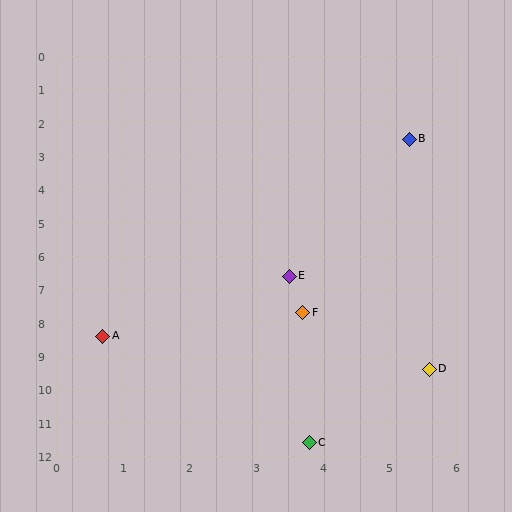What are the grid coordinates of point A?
Point A is at approximately (0.7, 8.4).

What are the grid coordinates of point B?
Point B is at approximately (5.3, 2.5).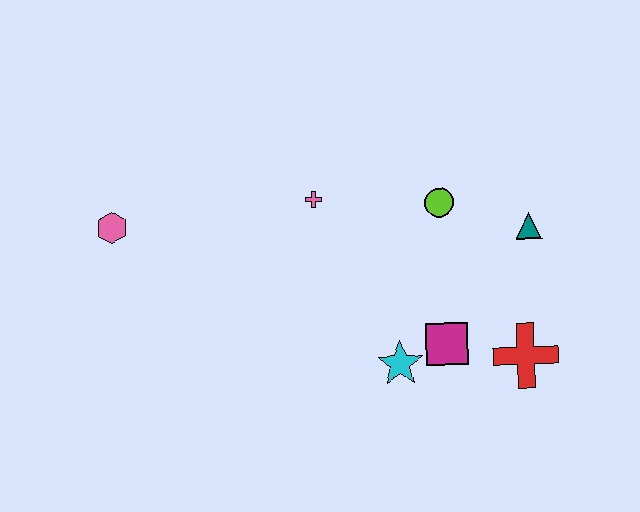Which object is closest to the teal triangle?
The lime circle is closest to the teal triangle.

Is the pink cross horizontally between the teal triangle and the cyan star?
No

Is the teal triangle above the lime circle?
No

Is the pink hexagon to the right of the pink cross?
No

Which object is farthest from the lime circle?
The pink hexagon is farthest from the lime circle.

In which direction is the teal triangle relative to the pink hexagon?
The teal triangle is to the right of the pink hexagon.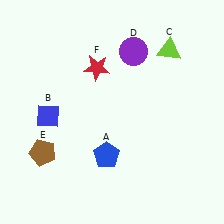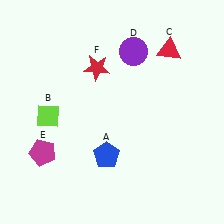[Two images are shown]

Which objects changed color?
B changed from blue to lime. C changed from lime to red. E changed from brown to magenta.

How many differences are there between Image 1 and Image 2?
There are 3 differences between the two images.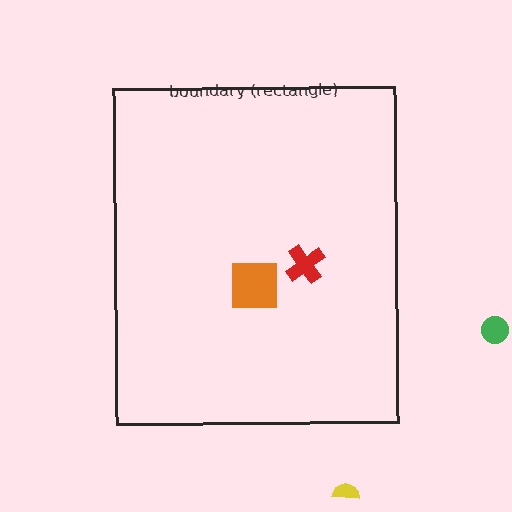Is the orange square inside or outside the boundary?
Inside.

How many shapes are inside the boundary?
2 inside, 2 outside.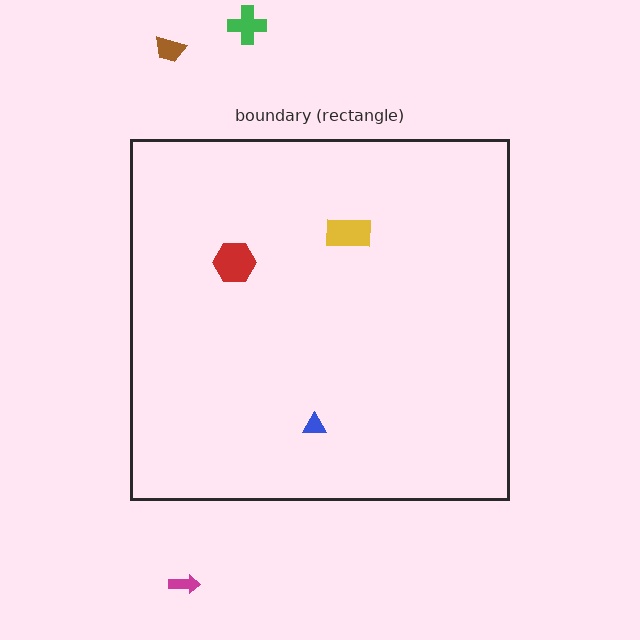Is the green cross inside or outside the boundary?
Outside.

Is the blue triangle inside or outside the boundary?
Inside.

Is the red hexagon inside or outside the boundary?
Inside.